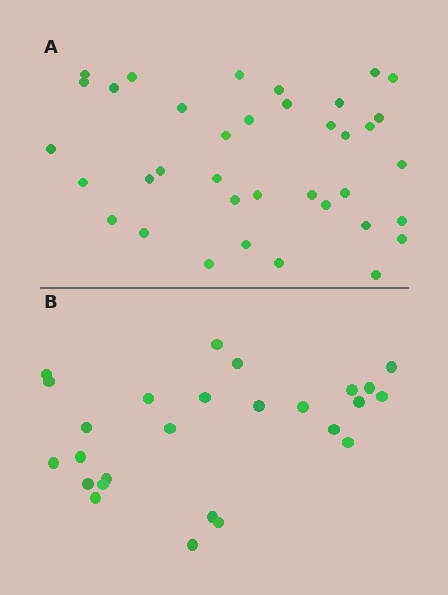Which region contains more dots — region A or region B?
Region A (the top region) has more dots.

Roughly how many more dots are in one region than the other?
Region A has roughly 12 or so more dots than region B.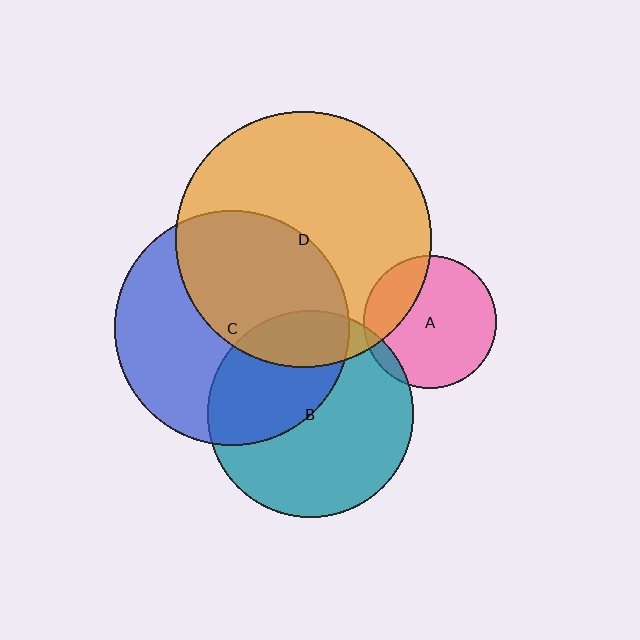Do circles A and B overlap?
Yes.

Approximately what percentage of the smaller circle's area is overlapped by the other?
Approximately 5%.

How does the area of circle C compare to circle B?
Approximately 1.3 times.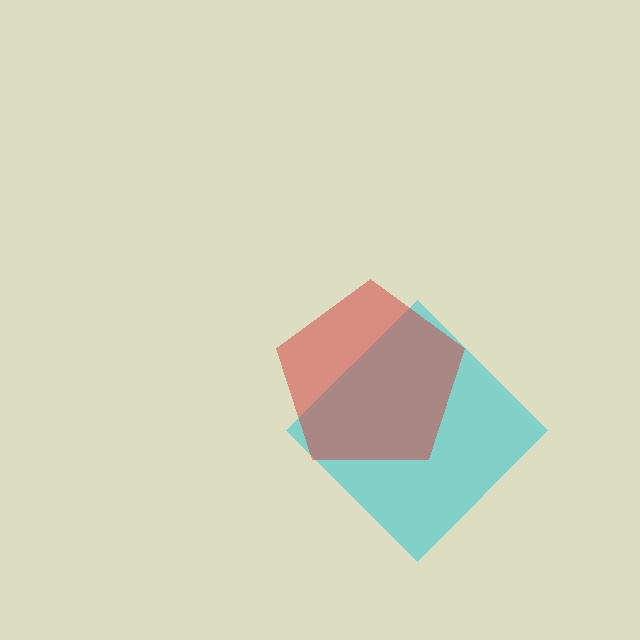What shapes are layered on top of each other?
The layered shapes are: a cyan diamond, a red pentagon.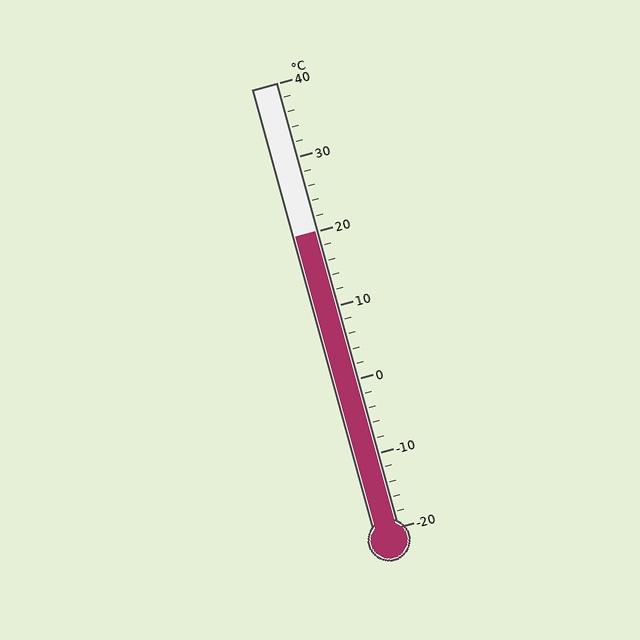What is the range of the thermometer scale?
The thermometer scale ranges from -20°C to 40°C.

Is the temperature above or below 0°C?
The temperature is above 0°C.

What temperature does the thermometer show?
The thermometer shows approximately 20°C.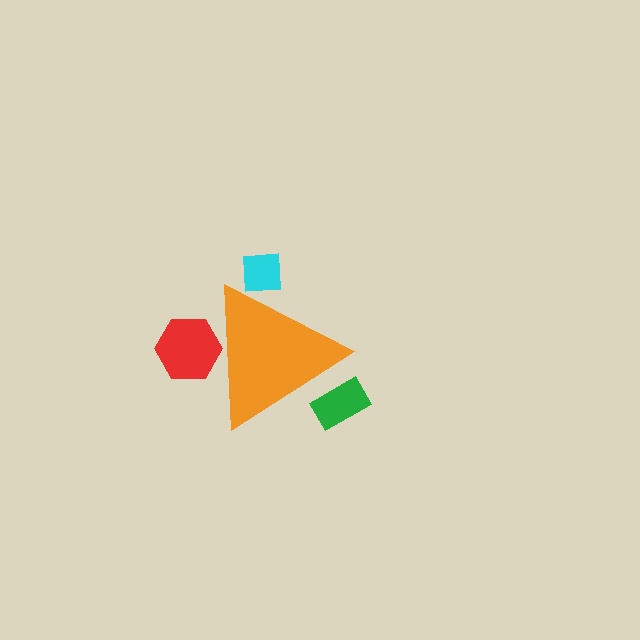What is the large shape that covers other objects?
An orange triangle.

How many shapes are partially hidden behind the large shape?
3 shapes are partially hidden.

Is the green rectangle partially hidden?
Yes, the green rectangle is partially hidden behind the orange triangle.